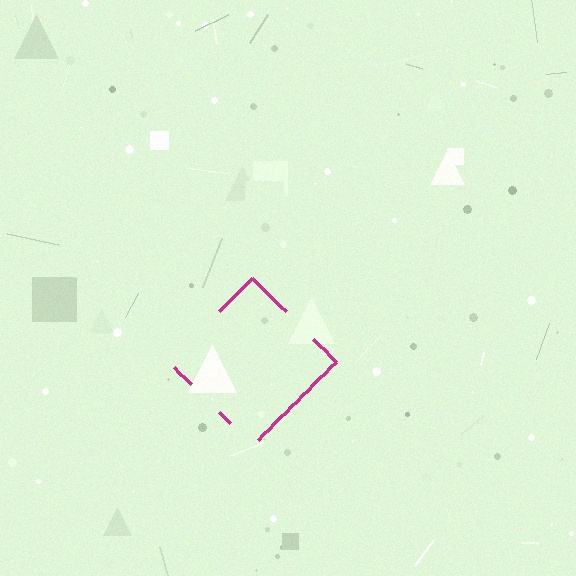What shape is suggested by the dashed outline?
The dashed outline suggests a diamond.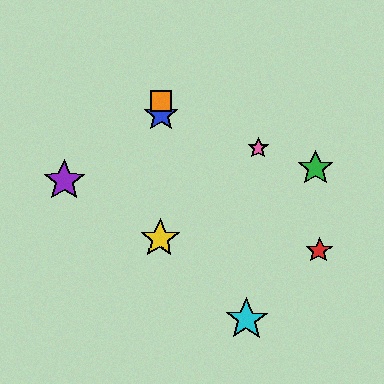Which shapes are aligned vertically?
The blue star, the yellow star, the orange square are aligned vertically.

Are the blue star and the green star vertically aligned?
No, the blue star is at x≈161 and the green star is at x≈316.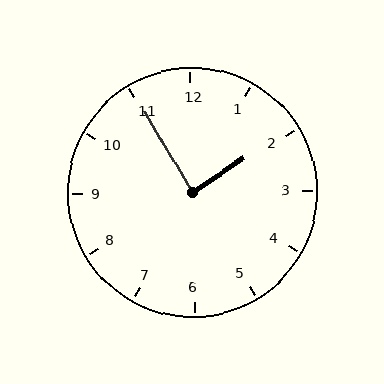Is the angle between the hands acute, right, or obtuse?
It is right.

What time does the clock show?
1:55.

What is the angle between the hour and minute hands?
Approximately 88 degrees.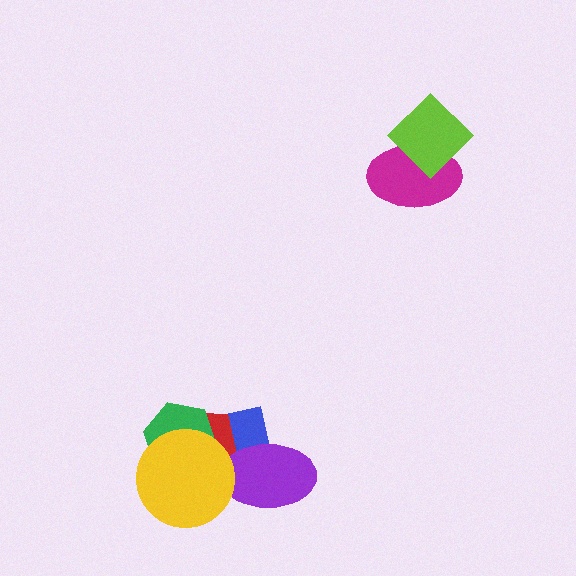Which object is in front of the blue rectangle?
The purple ellipse is in front of the blue rectangle.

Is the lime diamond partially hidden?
No, no other shape covers it.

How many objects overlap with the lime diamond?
1 object overlaps with the lime diamond.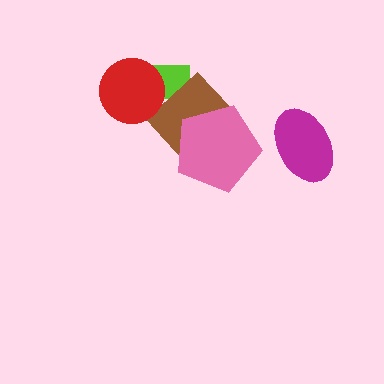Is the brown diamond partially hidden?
Yes, it is partially covered by another shape.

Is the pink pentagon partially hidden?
No, no other shape covers it.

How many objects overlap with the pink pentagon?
1 object overlaps with the pink pentagon.